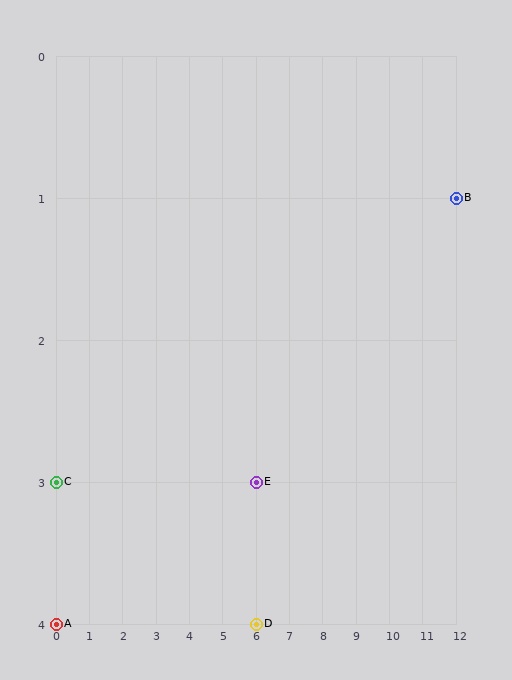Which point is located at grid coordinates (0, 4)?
Point A is at (0, 4).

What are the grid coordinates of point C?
Point C is at grid coordinates (0, 3).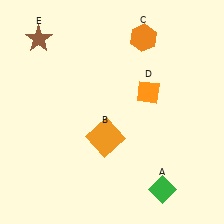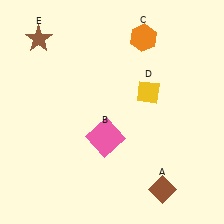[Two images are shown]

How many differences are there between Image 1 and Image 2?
There are 3 differences between the two images.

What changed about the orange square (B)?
In Image 1, B is orange. In Image 2, it changed to pink.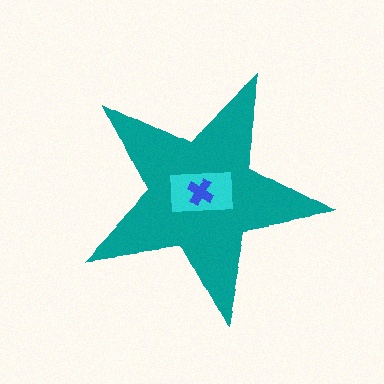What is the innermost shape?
The blue cross.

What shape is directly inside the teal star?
The cyan rectangle.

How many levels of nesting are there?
3.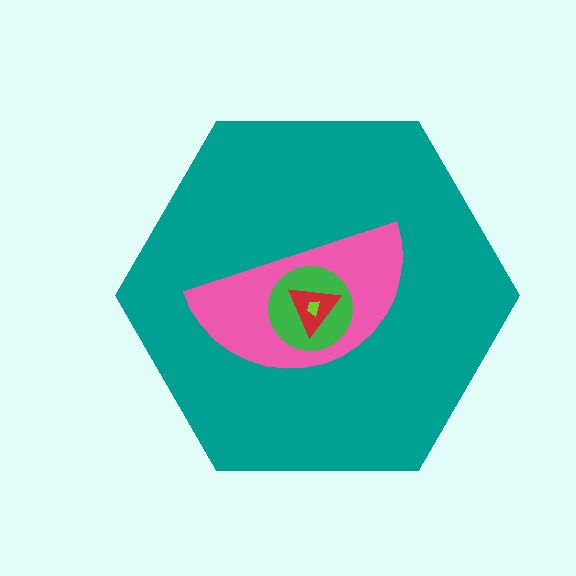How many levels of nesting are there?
5.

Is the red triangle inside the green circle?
Yes.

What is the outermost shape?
The teal hexagon.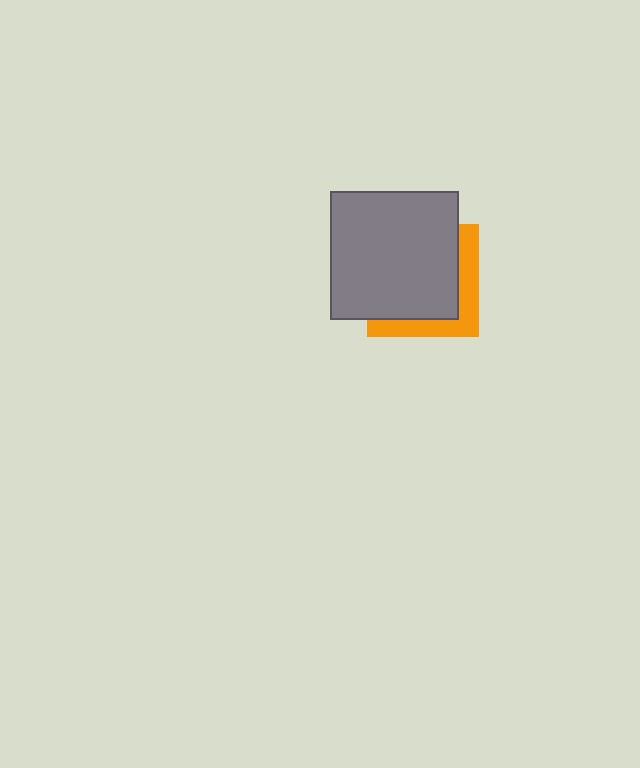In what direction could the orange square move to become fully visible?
The orange square could move toward the lower-right. That would shift it out from behind the gray square entirely.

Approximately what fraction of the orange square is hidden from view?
Roughly 69% of the orange square is hidden behind the gray square.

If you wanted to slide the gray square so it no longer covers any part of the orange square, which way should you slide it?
Slide it toward the upper-left — that is the most direct way to separate the two shapes.